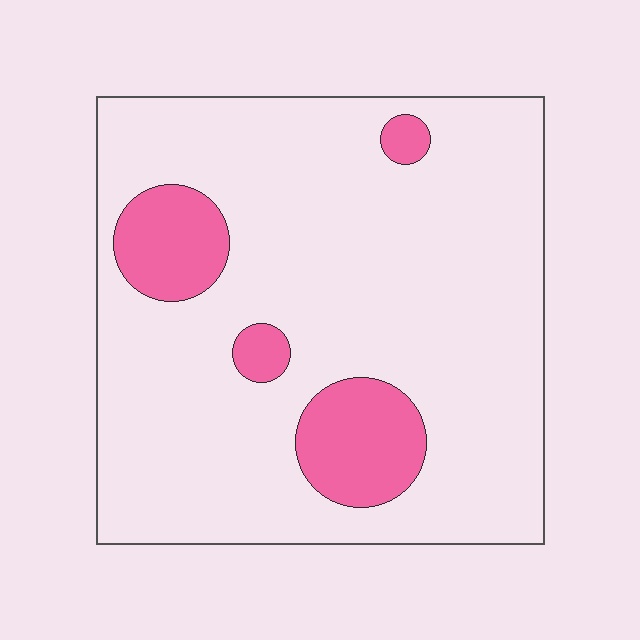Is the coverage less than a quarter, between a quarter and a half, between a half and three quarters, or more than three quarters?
Less than a quarter.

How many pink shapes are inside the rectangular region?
4.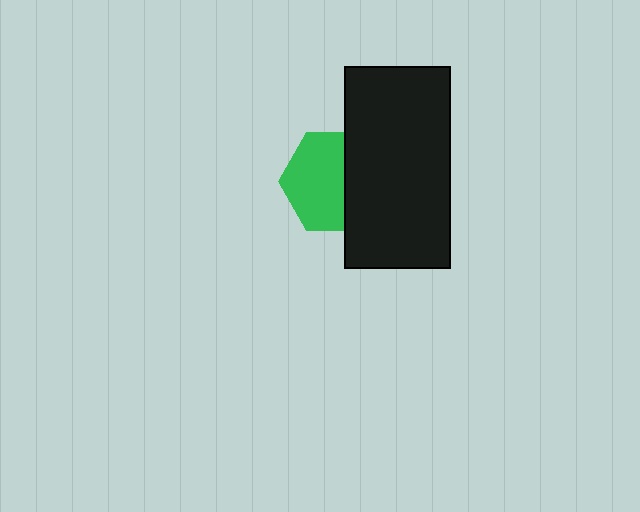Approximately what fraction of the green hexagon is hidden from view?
Roughly 40% of the green hexagon is hidden behind the black rectangle.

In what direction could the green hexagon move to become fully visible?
The green hexagon could move left. That would shift it out from behind the black rectangle entirely.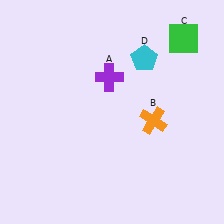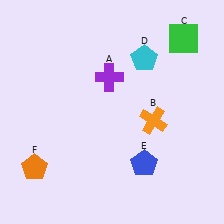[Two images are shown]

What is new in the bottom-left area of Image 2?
An orange pentagon (F) was added in the bottom-left area of Image 2.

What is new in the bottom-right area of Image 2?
A blue pentagon (E) was added in the bottom-right area of Image 2.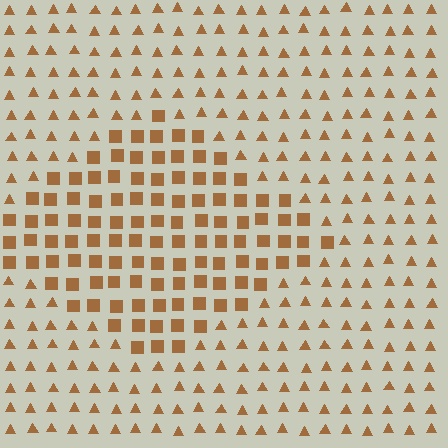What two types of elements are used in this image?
The image uses squares inside the diamond region and triangles outside it.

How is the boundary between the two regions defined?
The boundary is defined by a change in element shape: squares inside vs. triangles outside. All elements share the same color and spacing.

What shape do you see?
I see a diamond.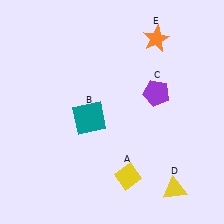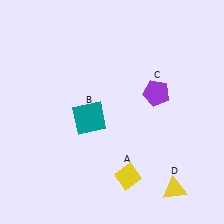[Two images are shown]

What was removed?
The orange star (E) was removed in Image 2.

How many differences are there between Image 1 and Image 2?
There is 1 difference between the two images.